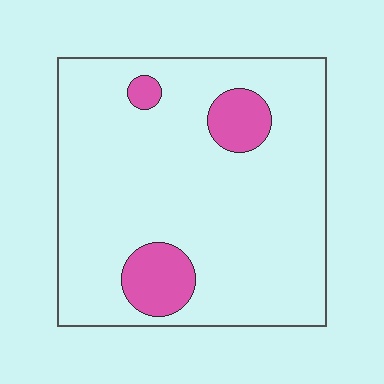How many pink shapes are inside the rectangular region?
3.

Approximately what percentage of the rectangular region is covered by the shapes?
Approximately 10%.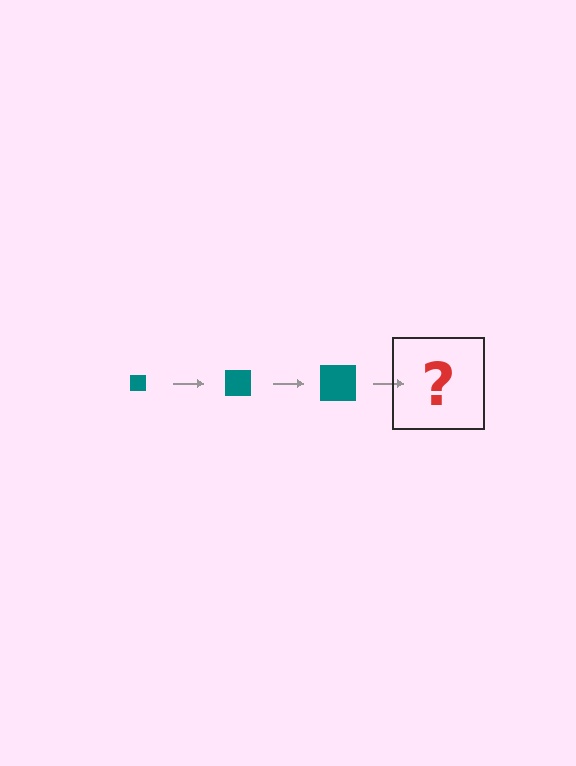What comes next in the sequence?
The next element should be a teal square, larger than the previous one.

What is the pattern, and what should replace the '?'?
The pattern is that the square gets progressively larger each step. The '?' should be a teal square, larger than the previous one.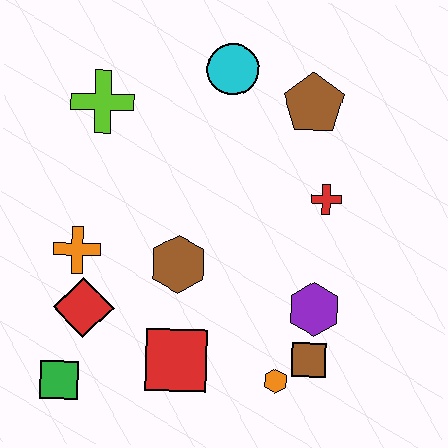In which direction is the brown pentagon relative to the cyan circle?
The brown pentagon is to the right of the cyan circle.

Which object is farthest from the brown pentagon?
The green square is farthest from the brown pentagon.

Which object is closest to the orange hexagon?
The brown square is closest to the orange hexagon.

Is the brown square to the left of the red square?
No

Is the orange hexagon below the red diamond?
Yes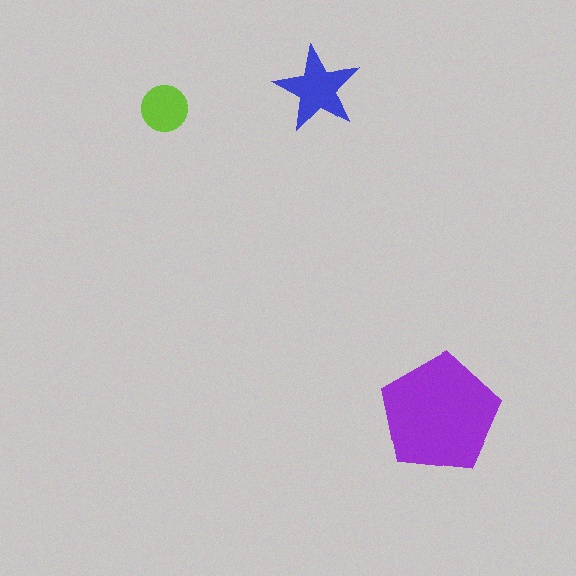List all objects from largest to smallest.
The purple pentagon, the blue star, the lime circle.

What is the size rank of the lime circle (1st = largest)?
3rd.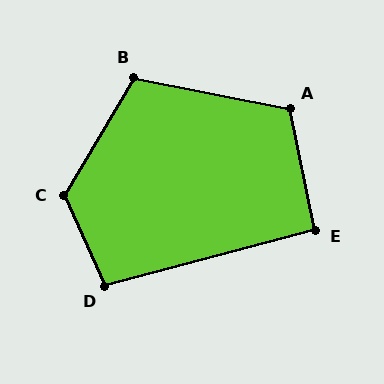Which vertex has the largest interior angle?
C, at approximately 125 degrees.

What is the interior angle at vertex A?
Approximately 113 degrees (obtuse).